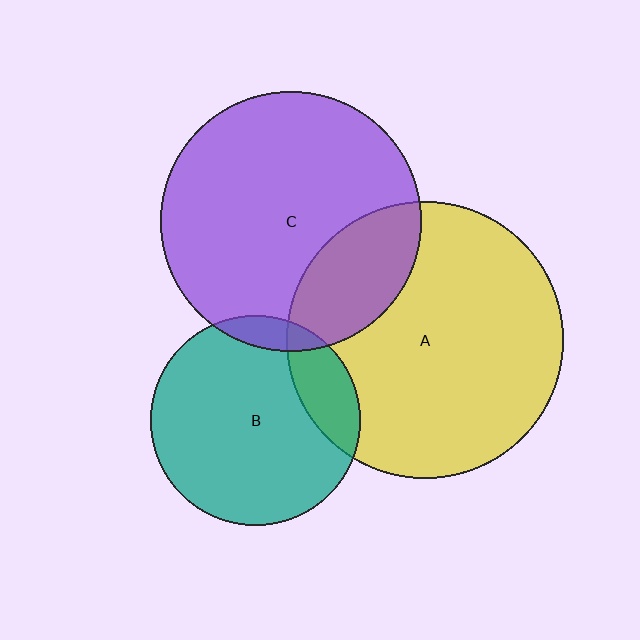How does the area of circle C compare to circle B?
Approximately 1.5 times.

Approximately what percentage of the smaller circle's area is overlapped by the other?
Approximately 25%.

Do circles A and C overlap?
Yes.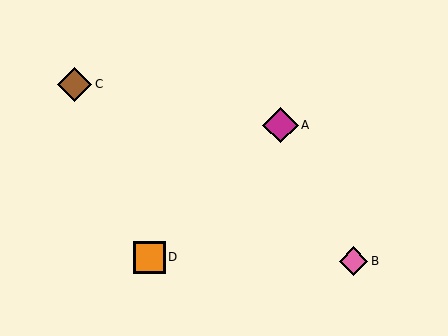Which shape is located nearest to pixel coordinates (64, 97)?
The brown diamond (labeled C) at (75, 84) is nearest to that location.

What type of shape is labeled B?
Shape B is a pink diamond.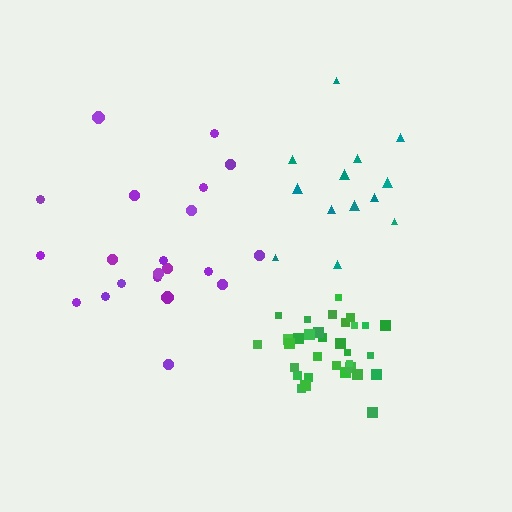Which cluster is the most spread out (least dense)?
Teal.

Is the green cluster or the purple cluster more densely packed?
Green.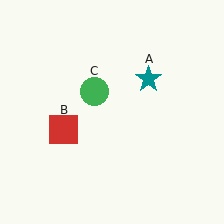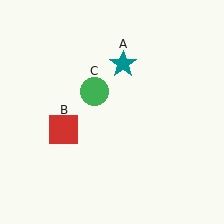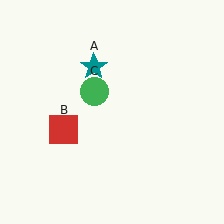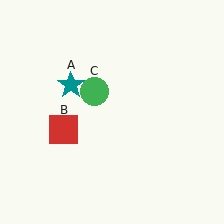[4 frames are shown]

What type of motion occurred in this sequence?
The teal star (object A) rotated counterclockwise around the center of the scene.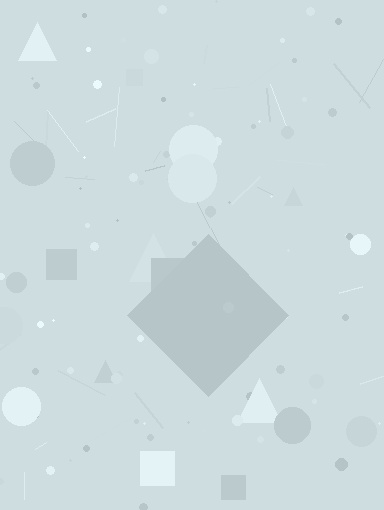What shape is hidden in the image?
A diamond is hidden in the image.